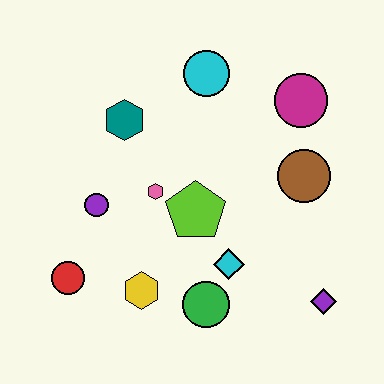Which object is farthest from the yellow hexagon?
The magenta circle is farthest from the yellow hexagon.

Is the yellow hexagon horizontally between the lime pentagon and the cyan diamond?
No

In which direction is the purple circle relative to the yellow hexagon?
The purple circle is above the yellow hexagon.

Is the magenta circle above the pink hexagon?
Yes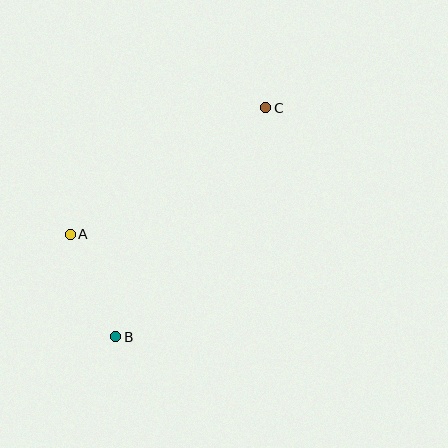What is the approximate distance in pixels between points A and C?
The distance between A and C is approximately 233 pixels.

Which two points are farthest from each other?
Points B and C are farthest from each other.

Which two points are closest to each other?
Points A and B are closest to each other.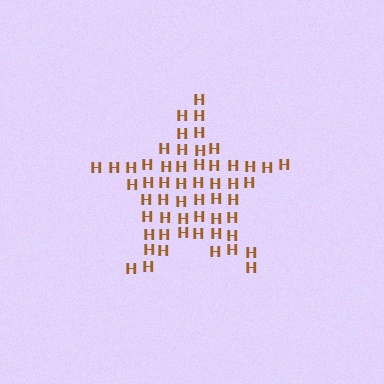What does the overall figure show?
The overall figure shows a star.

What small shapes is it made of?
It is made of small letter H's.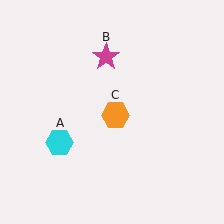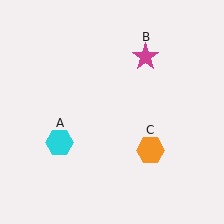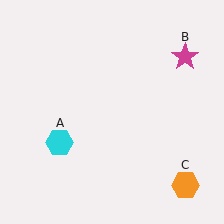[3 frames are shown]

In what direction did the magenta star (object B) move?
The magenta star (object B) moved right.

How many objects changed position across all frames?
2 objects changed position: magenta star (object B), orange hexagon (object C).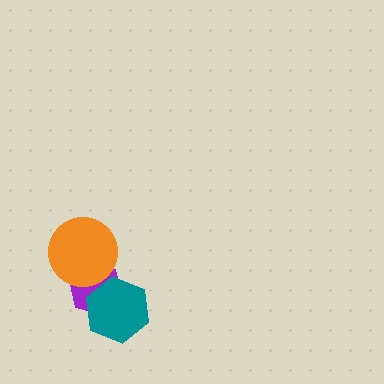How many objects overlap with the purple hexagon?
2 objects overlap with the purple hexagon.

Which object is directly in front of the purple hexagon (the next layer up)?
The orange circle is directly in front of the purple hexagon.